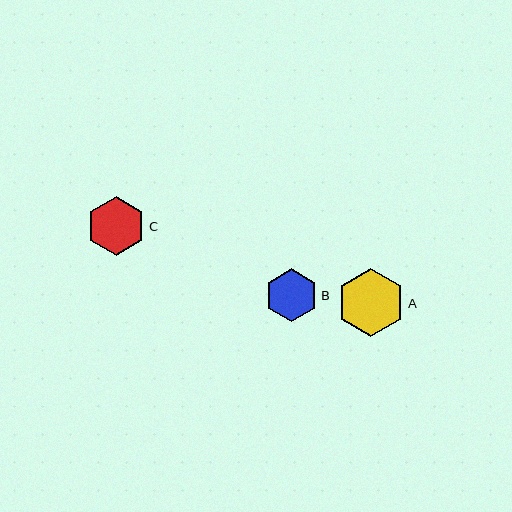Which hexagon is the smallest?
Hexagon B is the smallest with a size of approximately 53 pixels.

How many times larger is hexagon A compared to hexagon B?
Hexagon A is approximately 1.3 times the size of hexagon B.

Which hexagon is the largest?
Hexagon A is the largest with a size of approximately 68 pixels.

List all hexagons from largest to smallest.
From largest to smallest: A, C, B.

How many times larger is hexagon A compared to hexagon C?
Hexagon A is approximately 1.2 times the size of hexagon C.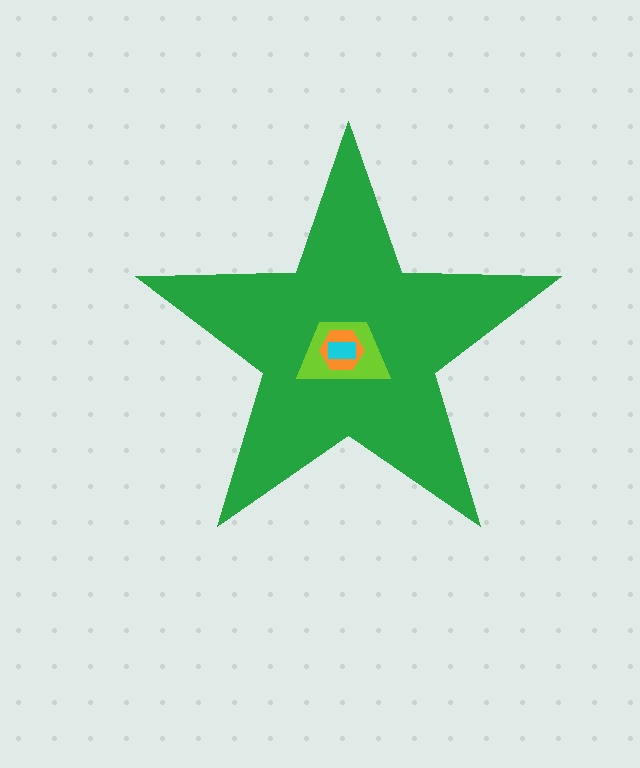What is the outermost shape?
The green star.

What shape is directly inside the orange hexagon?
The cyan rectangle.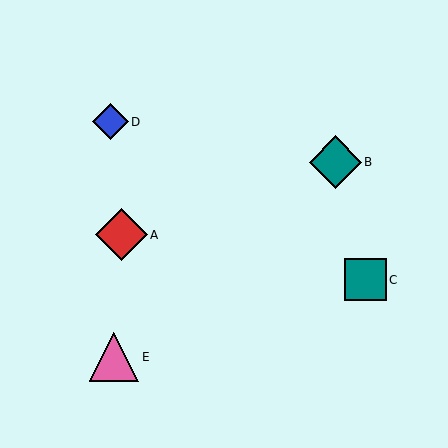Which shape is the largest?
The teal diamond (labeled B) is the largest.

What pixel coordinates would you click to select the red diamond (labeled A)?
Click at (122, 235) to select the red diamond A.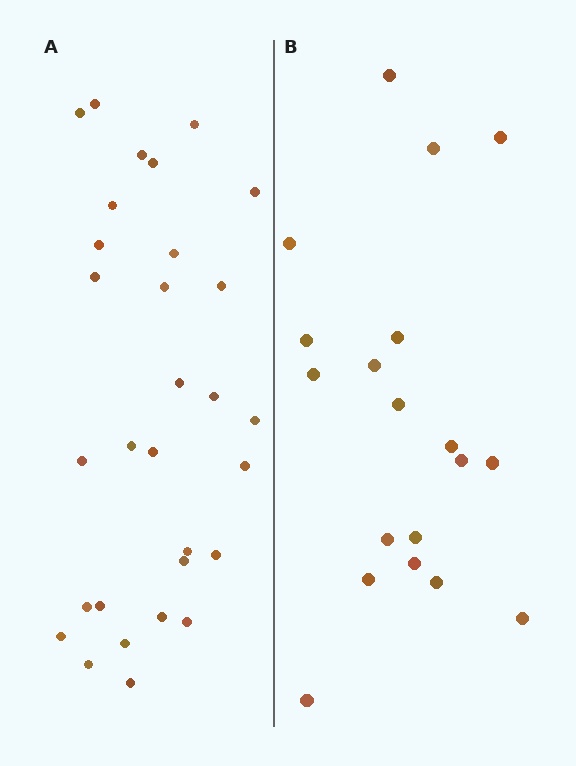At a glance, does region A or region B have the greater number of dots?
Region A (the left region) has more dots.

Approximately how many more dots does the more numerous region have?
Region A has roughly 12 or so more dots than region B.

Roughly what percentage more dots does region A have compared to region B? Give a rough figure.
About 60% more.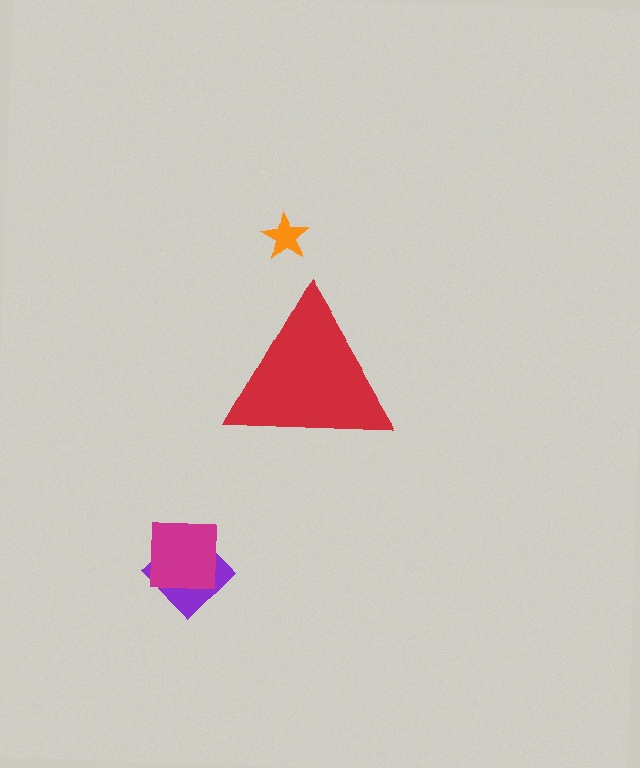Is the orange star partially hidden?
No, the orange star is fully visible.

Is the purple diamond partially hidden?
No, the purple diamond is fully visible.